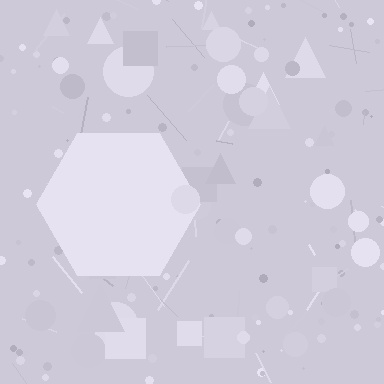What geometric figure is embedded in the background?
A hexagon is embedded in the background.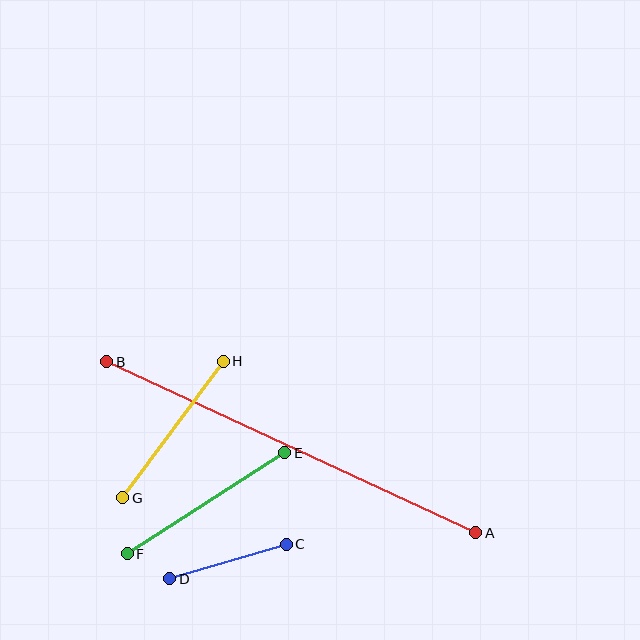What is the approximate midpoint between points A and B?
The midpoint is at approximately (291, 447) pixels.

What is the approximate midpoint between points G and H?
The midpoint is at approximately (173, 430) pixels.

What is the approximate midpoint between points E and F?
The midpoint is at approximately (206, 503) pixels.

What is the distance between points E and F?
The distance is approximately 187 pixels.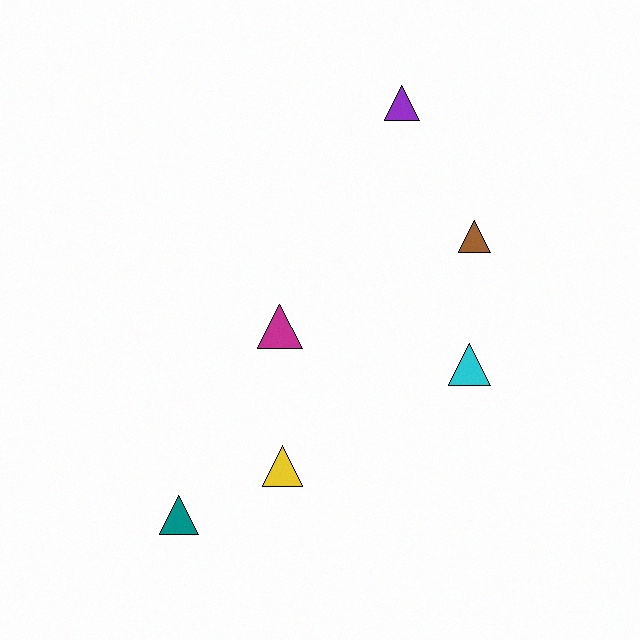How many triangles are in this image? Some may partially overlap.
There are 6 triangles.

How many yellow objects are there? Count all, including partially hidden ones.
There is 1 yellow object.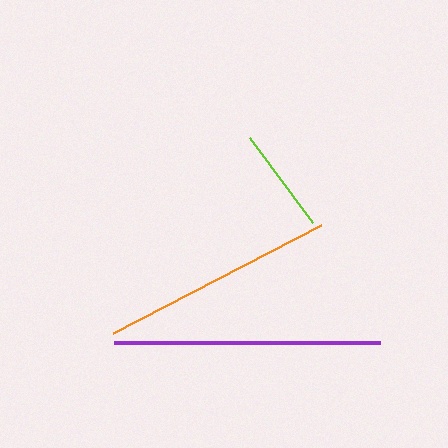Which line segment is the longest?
The purple line is the longest at approximately 266 pixels.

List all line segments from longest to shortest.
From longest to shortest: purple, orange, lime.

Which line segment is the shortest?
The lime line is the shortest at approximately 106 pixels.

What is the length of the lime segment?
The lime segment is approximately 106 pixels long.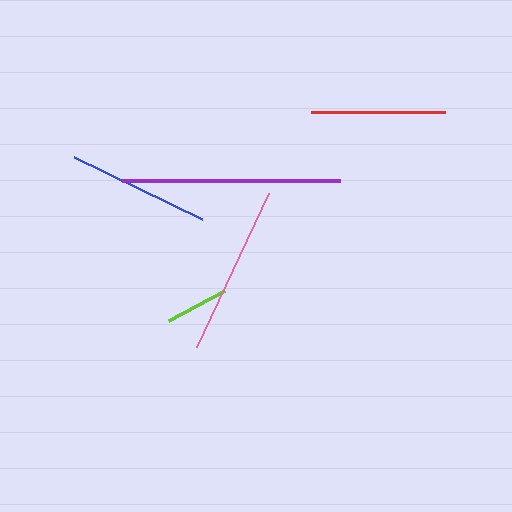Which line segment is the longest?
The purple line is the longest at approximately 219 pixels.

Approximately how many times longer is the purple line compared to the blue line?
The purple line is approximately 1.5 times the length of the blue line.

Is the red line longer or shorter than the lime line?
The red line is longer than the lime line.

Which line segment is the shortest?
The lime line is the shortest at approximately 64 pixels.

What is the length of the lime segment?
The lime segment is approximately 64 pixels long.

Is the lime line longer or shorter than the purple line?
The purple line is longer than the lime line.